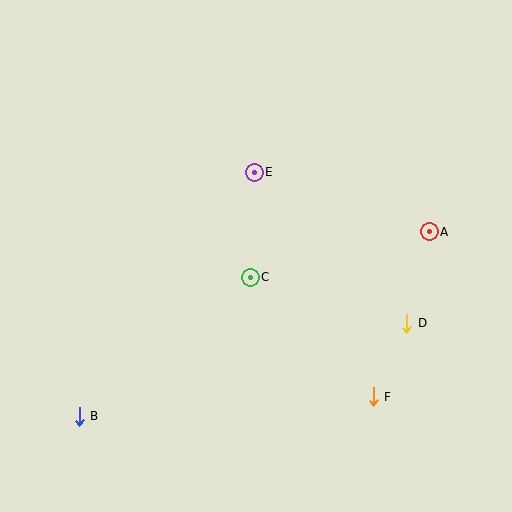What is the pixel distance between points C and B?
The distance between C and B is 220 pixels.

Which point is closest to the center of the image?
Point C at (250, 277) is closest to the center.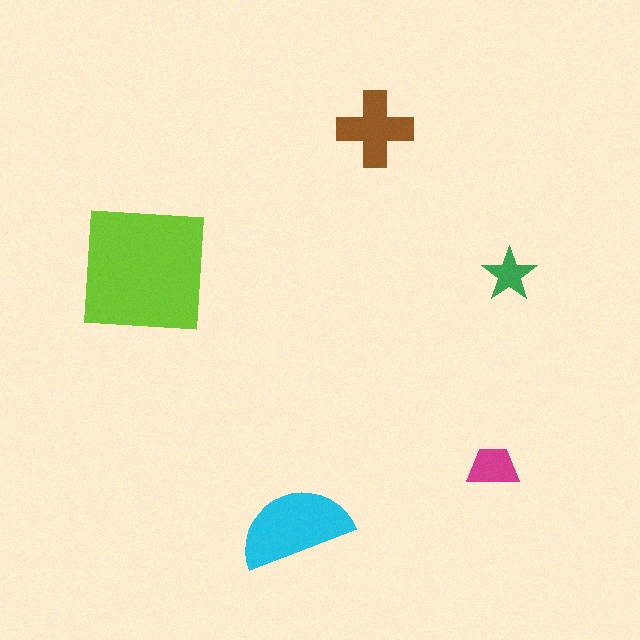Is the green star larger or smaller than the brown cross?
Smaller.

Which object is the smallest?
The green star.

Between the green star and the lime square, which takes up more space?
The lime square.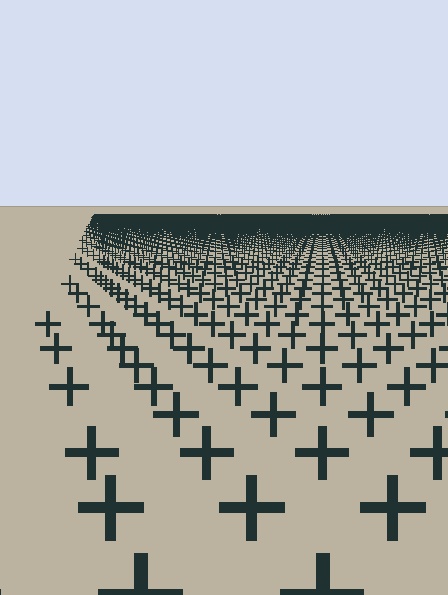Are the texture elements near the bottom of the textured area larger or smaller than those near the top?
Larger. Near the bottom, elements are closer to the viewer and appear at a bigger on-screen size.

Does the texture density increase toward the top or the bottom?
Density increases toward the top.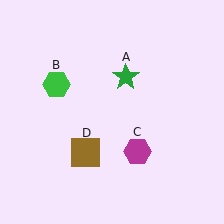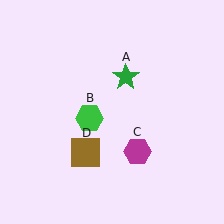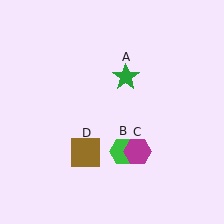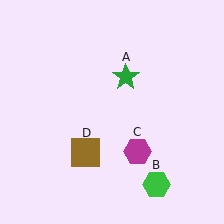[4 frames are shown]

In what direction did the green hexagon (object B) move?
The green hexagon (object B) moved down and to the right.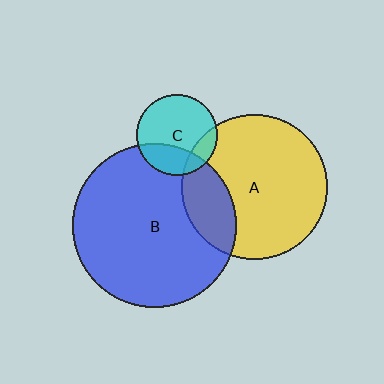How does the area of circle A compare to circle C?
Approximately 3.2 times.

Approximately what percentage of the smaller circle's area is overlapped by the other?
Approximately 30%.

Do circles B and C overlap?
Yes.